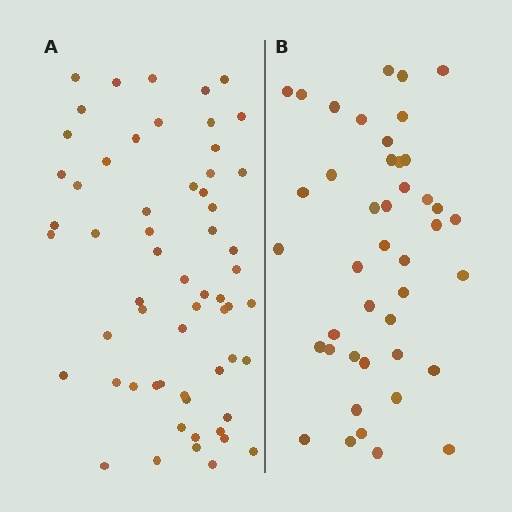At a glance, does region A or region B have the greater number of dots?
Region A (the left region) has more dots.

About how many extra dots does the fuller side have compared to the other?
Region A has approximately 15 more dots than region B.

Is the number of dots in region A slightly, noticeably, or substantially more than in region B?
Region A has noticeably more, but not dramatically so. The ratio is roughly 1.4 to 1.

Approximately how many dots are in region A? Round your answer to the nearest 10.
About 60 dots.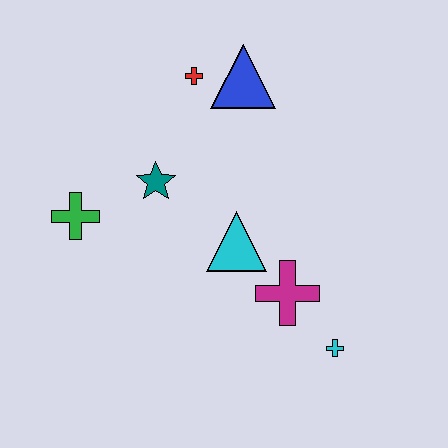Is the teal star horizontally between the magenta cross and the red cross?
No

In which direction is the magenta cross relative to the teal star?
The magenta cross is to the right of the teal star.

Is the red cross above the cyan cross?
Yes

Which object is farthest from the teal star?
The cyan cross is farthest from the teal star.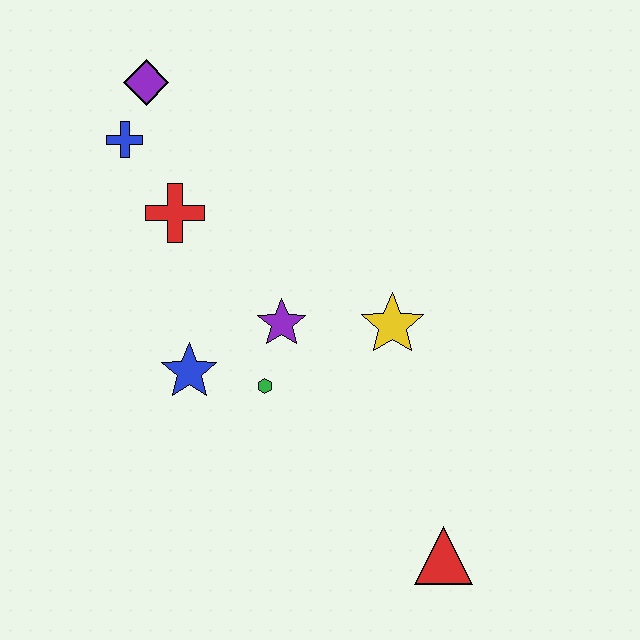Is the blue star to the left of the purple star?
Yes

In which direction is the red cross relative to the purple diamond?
The red cross is below the purple diamond.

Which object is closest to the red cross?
The blue cross is closest to the red cross.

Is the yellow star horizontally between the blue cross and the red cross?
No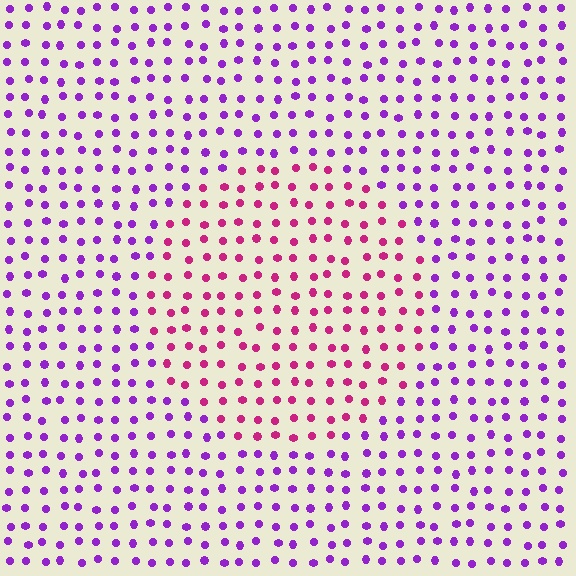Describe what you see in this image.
The image is filled with small purple elements in a uniform arrangement. A circle-shaped region is visible where the elements are tinted to a slightly different hue, forming a subtle color boundary.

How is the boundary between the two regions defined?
The boundary is defined purely by a slight shift in hue (about 46 degrees). Spacing, size, and orientation are identical on both sides.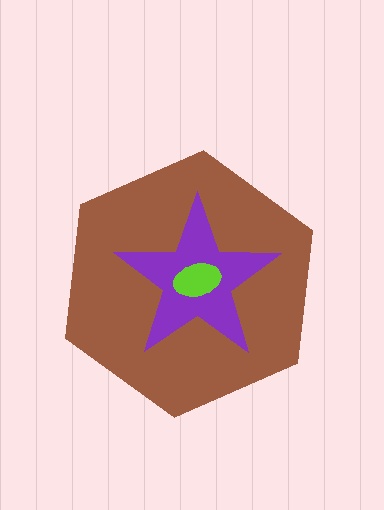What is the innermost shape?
The lime ellipse.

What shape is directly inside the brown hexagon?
The purple star.